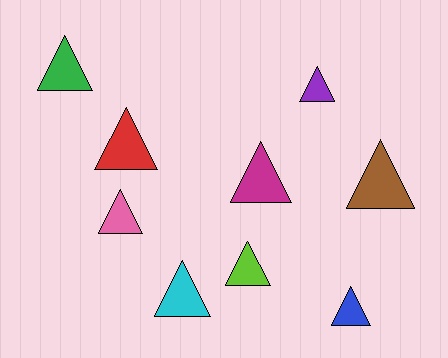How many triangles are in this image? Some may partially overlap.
There are 9 triangles.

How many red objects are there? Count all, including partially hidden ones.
There is 1 red object.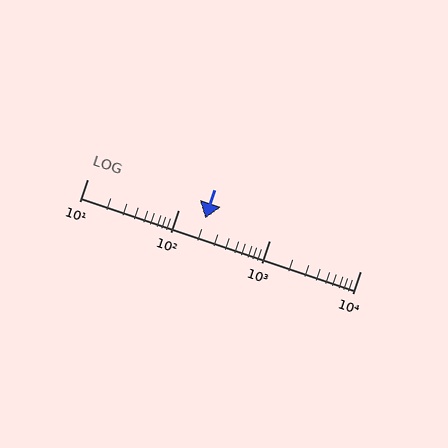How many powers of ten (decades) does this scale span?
The scale spans 3 decades, from 10 to 10000.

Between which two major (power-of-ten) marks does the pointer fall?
The pointer is between 100 and 1000.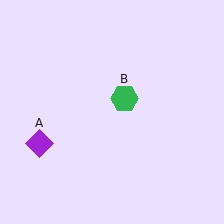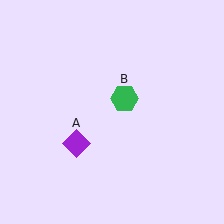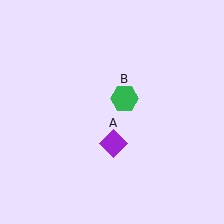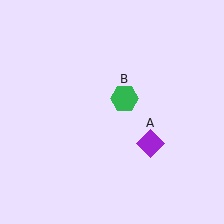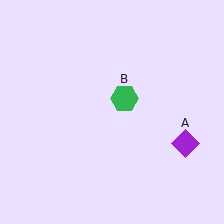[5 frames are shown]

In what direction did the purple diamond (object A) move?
The purple diamond (object A) moved right.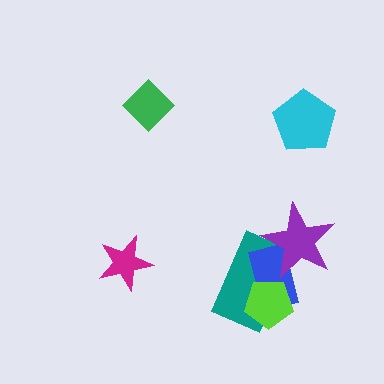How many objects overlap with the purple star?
2 objects overlap with the purple star.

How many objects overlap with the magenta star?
0 objects overlap with the magenta star.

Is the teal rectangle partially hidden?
Yes, it is partially covered by another shape.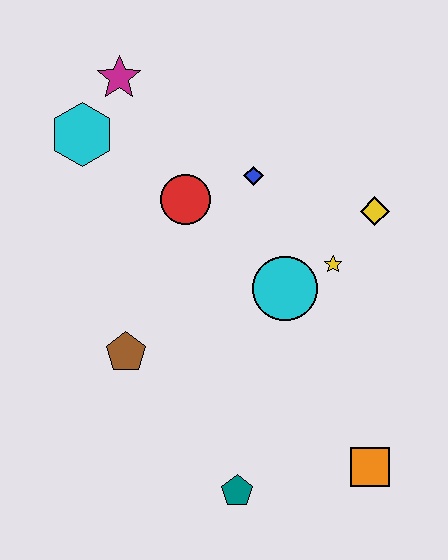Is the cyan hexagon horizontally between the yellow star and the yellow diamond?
No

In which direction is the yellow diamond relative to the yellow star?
The yellow diamond is above the yellow star.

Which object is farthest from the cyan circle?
The magenta star is farthest from the cyan circle.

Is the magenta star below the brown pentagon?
No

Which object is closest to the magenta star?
The cyan hexagon is closest to the magenta star.